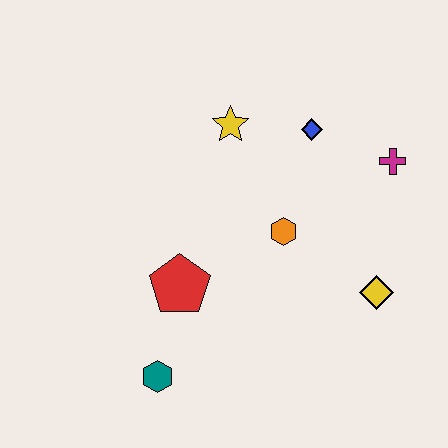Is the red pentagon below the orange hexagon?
Yes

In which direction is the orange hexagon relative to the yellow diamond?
The orange hexagon is to the left of the yellow diamond.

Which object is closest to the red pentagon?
The teal hexagon is closest to the red pentagon.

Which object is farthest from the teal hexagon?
The magenta cross is farthest from the teal hexagon.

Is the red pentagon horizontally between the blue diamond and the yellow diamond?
No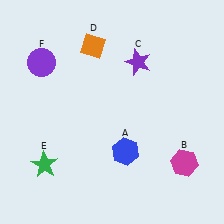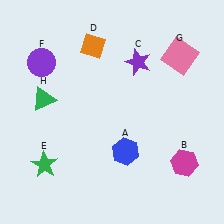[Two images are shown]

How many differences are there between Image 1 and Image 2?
There are 2 differences between the two images.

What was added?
A pink square (G), a green triangle (H) were added in Image 2.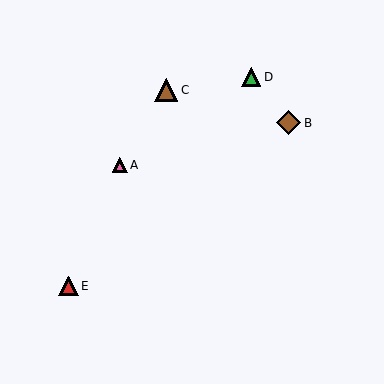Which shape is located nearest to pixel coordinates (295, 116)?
The brown diamond (labeled B) at (289, 123) is nearest to that location.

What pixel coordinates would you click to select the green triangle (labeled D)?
Click at (251, 77) to select the green triangle D.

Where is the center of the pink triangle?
The center of the pink triangle is at (120, 165).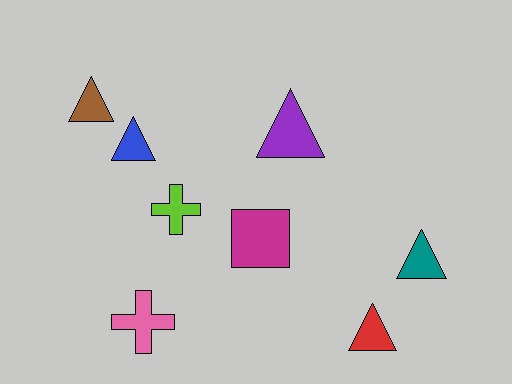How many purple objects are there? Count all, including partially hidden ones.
There is 1 purple object.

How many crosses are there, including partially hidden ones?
There are 2 crosses.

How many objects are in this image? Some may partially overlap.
There are 8 objects.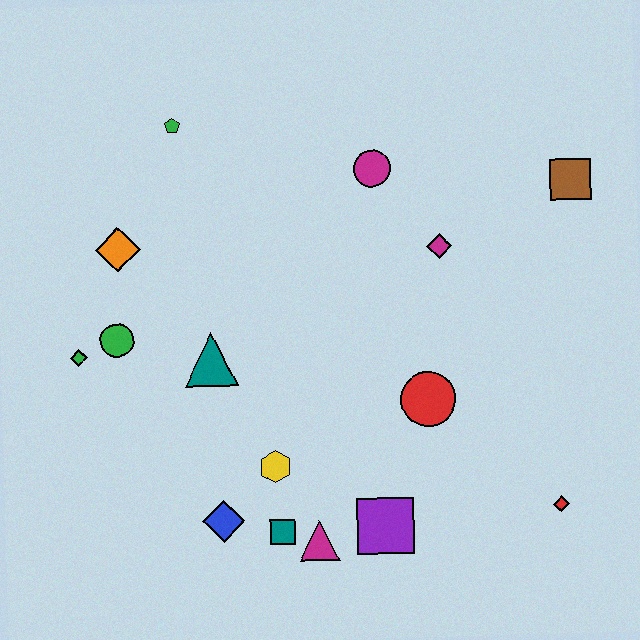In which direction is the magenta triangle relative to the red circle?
The magenta triangle is below the red circle.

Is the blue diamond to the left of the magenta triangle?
Yes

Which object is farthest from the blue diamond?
The brown square is farthest from the blue diamond.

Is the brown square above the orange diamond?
Yes